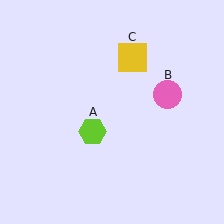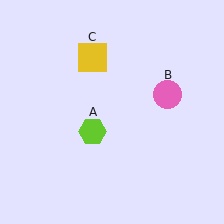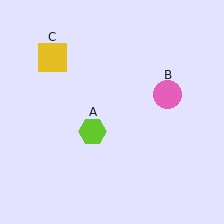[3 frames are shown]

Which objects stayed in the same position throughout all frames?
Lime hexagon (object A) and pink circle (object B) remained stationary.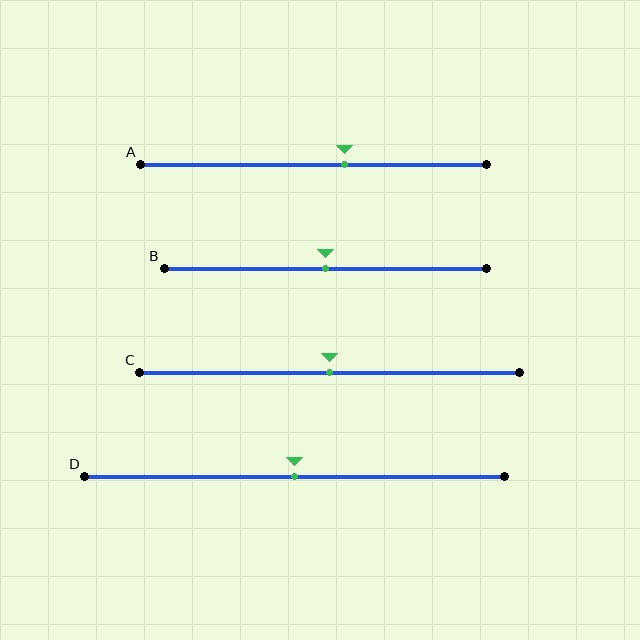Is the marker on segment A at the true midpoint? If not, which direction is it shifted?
No, the marker on segment A is shifted to the right by about 9% of the segment length.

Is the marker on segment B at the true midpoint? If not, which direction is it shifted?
Yes, the marker on segment B is at the true midpoint.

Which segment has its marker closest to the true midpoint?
Segment B has its marker closest to the true midpoint.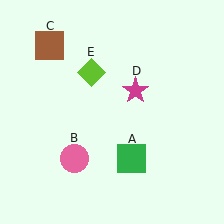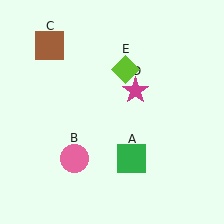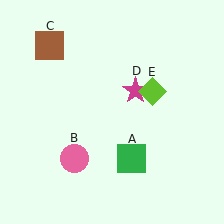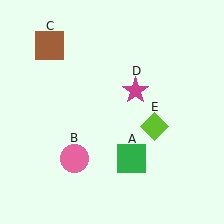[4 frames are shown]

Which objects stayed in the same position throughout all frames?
Green square (object A) and pink circle (object B) and brown square (object C) and magenta star (object D) remained stationary.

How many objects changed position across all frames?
1 object changed position: lime diamond (object E).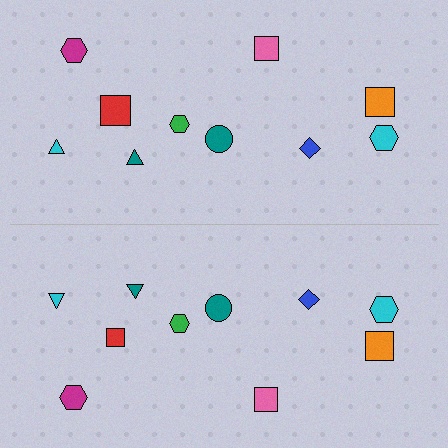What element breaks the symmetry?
The red square on the bottom side has a different size than its mirror counterpart.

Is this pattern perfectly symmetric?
No, the pattern is not perfectly symmetric. The red square on the bottom side has a different size than its mirror counterpart.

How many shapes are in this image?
There are 20 shapes in this image.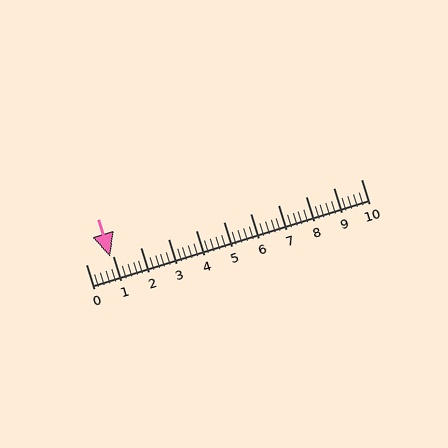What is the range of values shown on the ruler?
The ruler shows values from 0 to 10.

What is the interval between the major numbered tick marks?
The major tick marks are spaced 1 units apart.